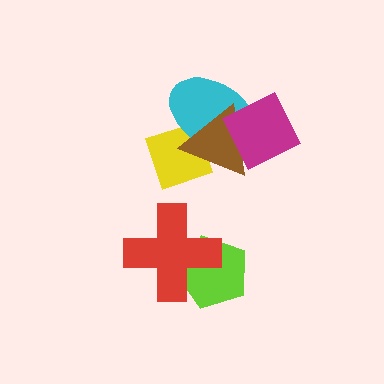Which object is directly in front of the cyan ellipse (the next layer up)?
The brown triangle is directly in front of the cyan ellipse.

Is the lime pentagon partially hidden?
Yes, it is partially covered by another shape.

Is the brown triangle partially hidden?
Yes, it is partially covered by another shape.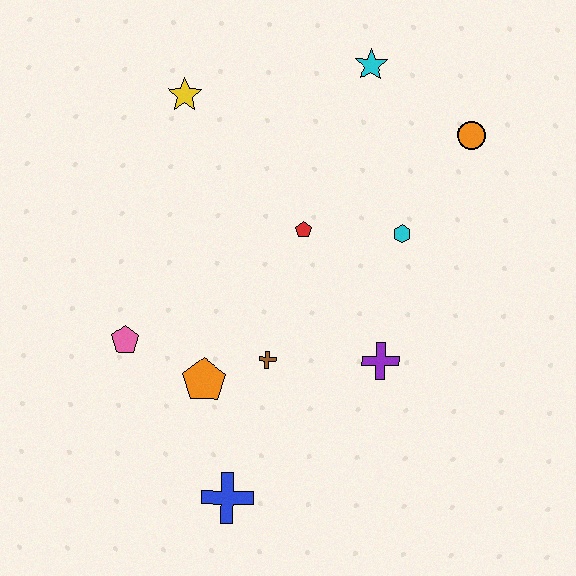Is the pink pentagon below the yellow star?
Yes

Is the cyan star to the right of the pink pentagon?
Yes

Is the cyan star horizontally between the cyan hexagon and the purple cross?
No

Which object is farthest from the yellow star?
The blue cross is farthest from the yellow star.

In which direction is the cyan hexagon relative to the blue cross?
The cyan hexagon is above the blue cross.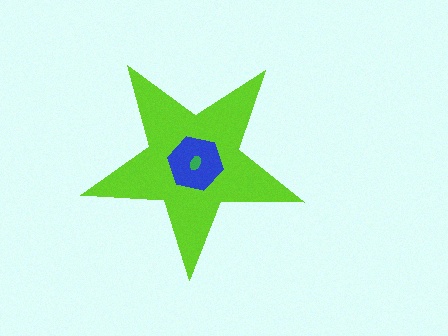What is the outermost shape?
The lime star.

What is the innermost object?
The green ellipse.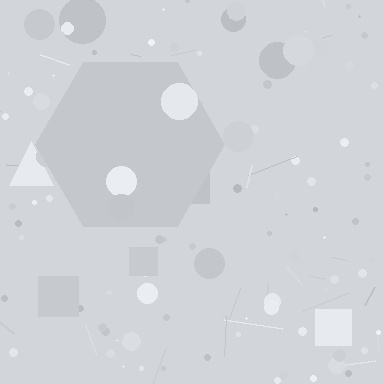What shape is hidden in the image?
A hexagon is hidden in the image.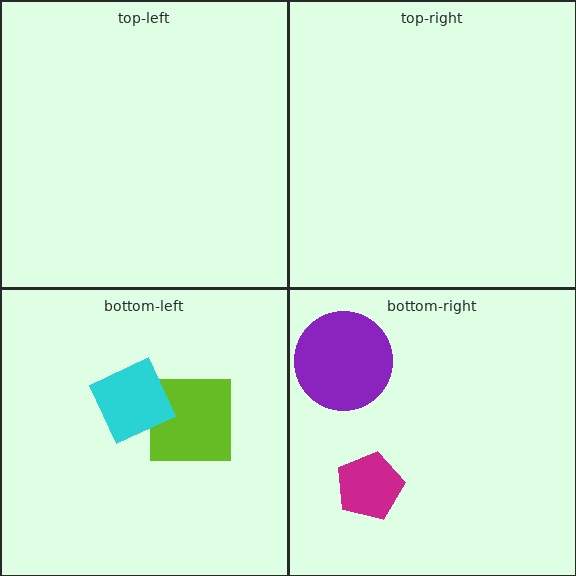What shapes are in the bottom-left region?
The lime square, the cyan diamond.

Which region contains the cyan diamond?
The bottom-left region.